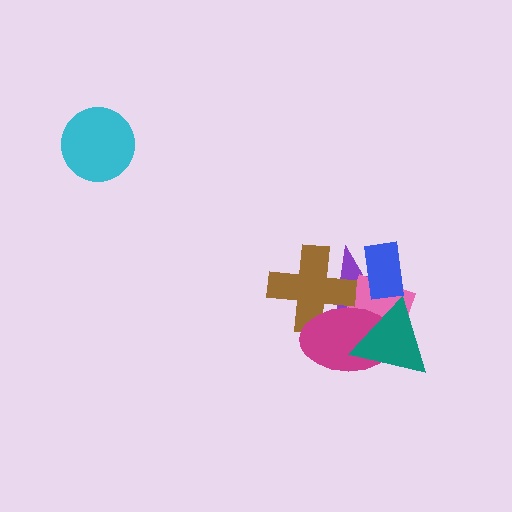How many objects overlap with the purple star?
5 objects overlap with the purple star.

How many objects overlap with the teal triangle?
3 objects overlap with the teal triangle.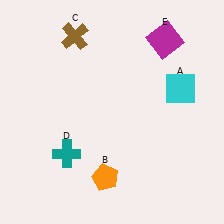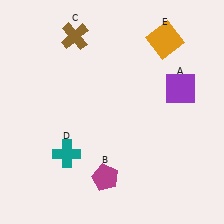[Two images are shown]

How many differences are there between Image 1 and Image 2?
There are 3 differences between the two images.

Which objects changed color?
A changed from cyan to purple. B changed from orange to magenta. E changed from magenta to orange.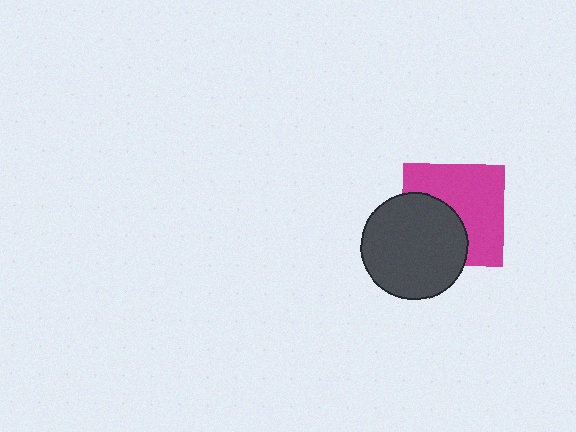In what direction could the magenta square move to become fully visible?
The magenta square could move toward the upper-right. That would shift it out from behind the dark gray circle entirely.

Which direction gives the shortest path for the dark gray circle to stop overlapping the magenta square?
Moving toward the lower-left gives the shortest separation.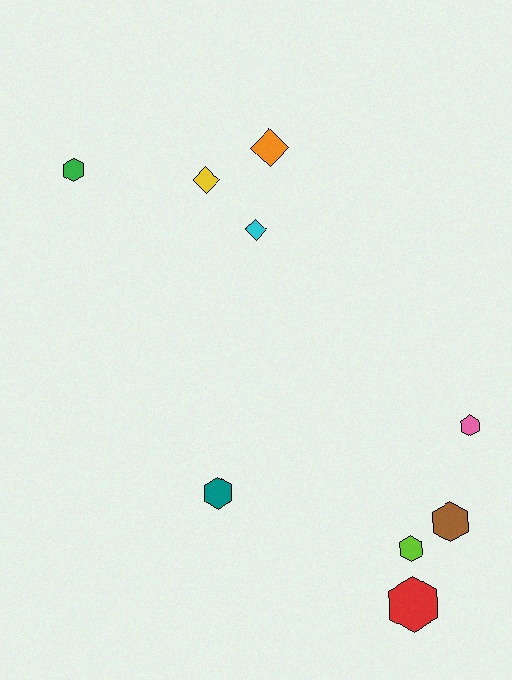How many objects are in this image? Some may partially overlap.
There are 9 objects.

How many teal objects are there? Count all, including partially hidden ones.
There is 1 teal object.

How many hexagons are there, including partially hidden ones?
There are 6 hexagons.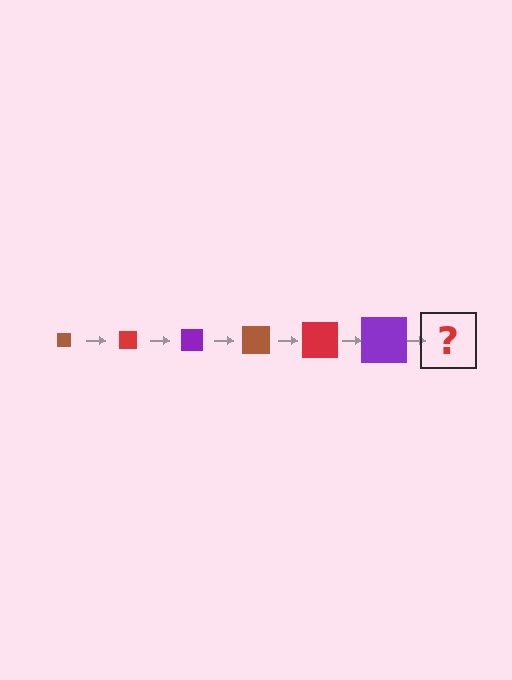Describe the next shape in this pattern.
It should be a brown square, larger than the previous one.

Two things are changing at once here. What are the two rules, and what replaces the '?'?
The two rules are that the square grows larger each step and the color cycles through brown, red, and purple. The '?' should be a brown square, larger than the previous one.